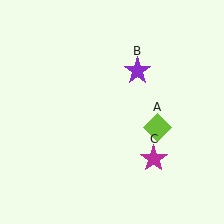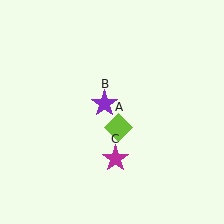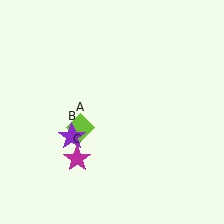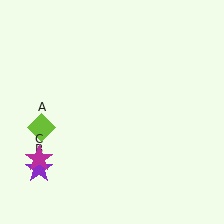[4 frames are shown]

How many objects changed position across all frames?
3 objects changed position: lime diamond (object A), purple star (object B), magenta star (object C).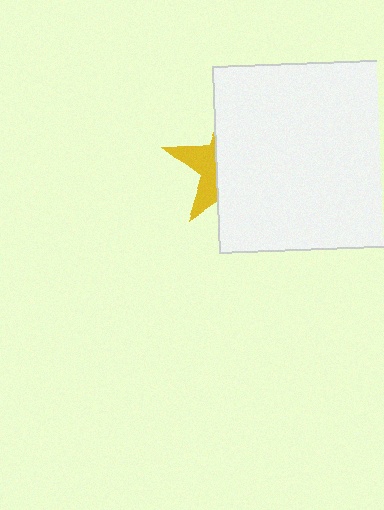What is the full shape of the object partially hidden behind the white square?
The partially hidden object is a yellow star.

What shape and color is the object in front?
The object in front is a white square.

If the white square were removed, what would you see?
You would see the complete yellow star.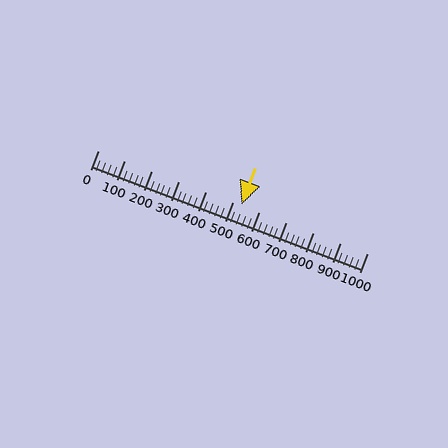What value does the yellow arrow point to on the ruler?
The yellow arrow points to approximately 534.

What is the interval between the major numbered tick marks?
The major tick marks are spaced 100 units apart.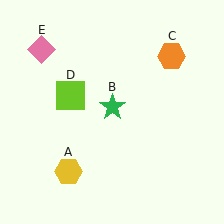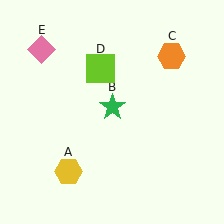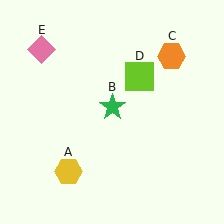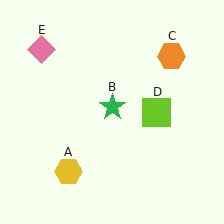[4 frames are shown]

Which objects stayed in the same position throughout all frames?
Yellow hexagon (object A) and green star (object B) and orange hexagon (object C) and pink diamond (object E) remained stationary.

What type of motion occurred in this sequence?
The lime square (object D) rotated clockwise around the center of the scene.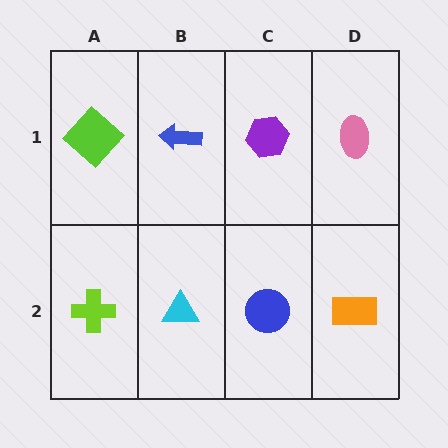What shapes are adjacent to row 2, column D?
A pink ellipse (row 1, column D), a blue circle (row 2, column C).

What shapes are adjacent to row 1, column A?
A lime cross (row 2, column A), a blue arrow (row 1, column B).